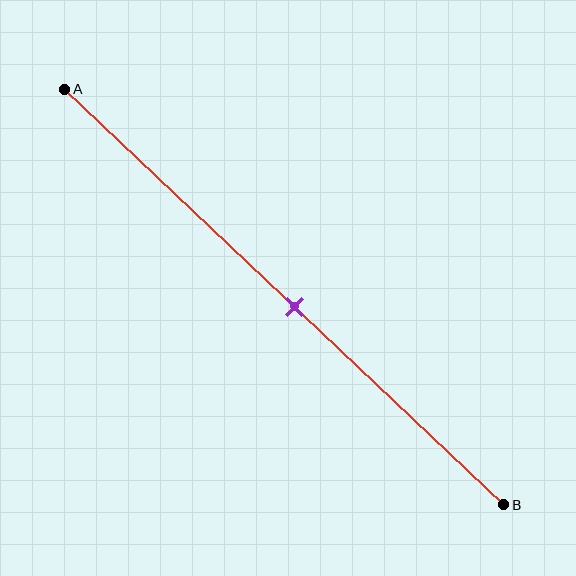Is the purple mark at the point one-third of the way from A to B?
No, the mark is at about 50% from A, not at the 33% one-third point.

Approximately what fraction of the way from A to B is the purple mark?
The purple mark is approximately 50% of the way from A to B.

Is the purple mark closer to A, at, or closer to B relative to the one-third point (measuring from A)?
The purple mark is closer to point B than the one-third point of segment AB.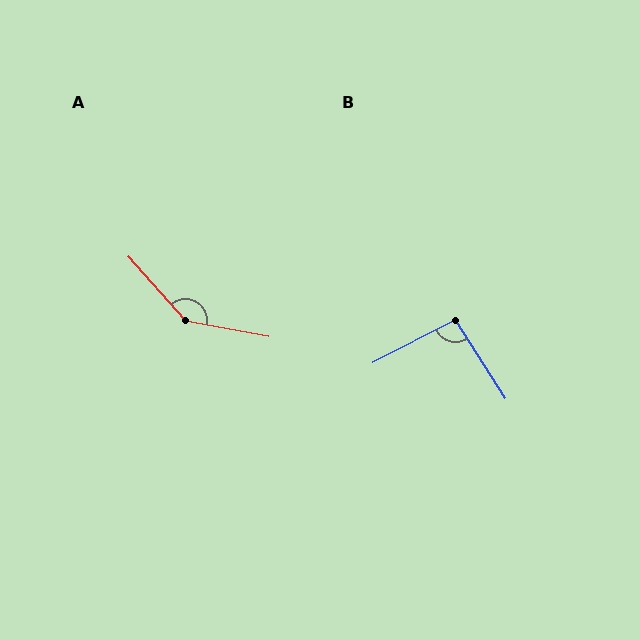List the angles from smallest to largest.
B (95°), A (142°).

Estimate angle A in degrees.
Approximately 142 degrees.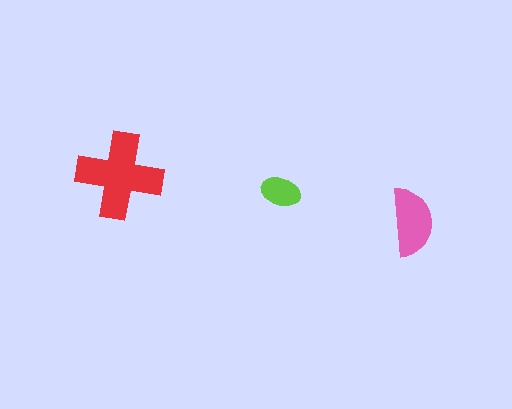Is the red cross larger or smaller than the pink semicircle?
Larger.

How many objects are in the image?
There are 3 objects in the image.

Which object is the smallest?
The lime ellipse.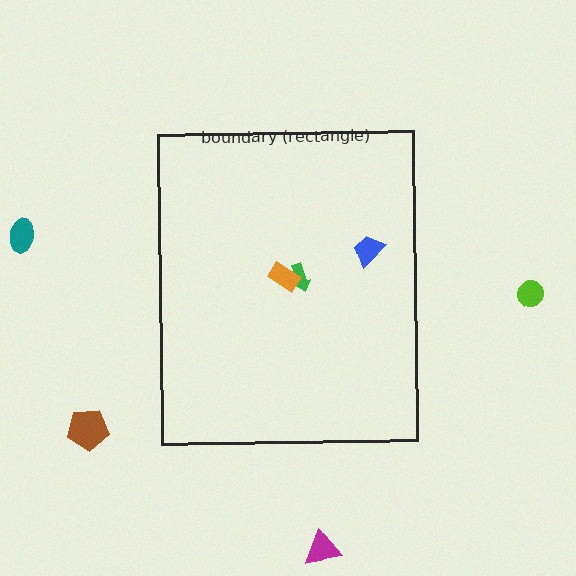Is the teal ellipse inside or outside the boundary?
Outside.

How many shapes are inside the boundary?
3 inside, 4 outside.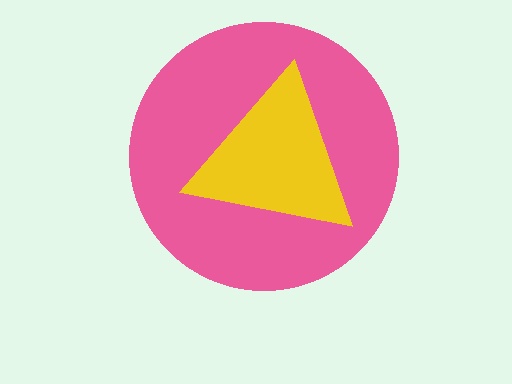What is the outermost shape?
The pink circle.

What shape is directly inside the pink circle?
The yellow triangle.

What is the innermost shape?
The yellow triangle.